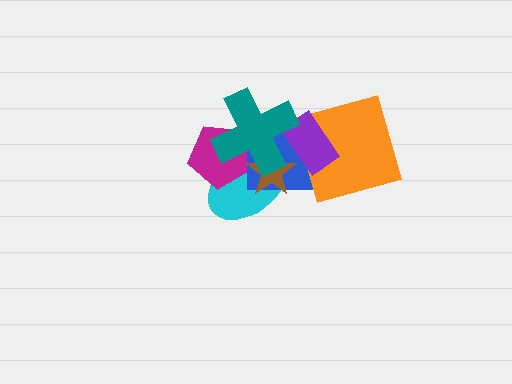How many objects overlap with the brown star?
5 objects overlap with the brown star.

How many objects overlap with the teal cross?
5 objects overlap with the teal cross.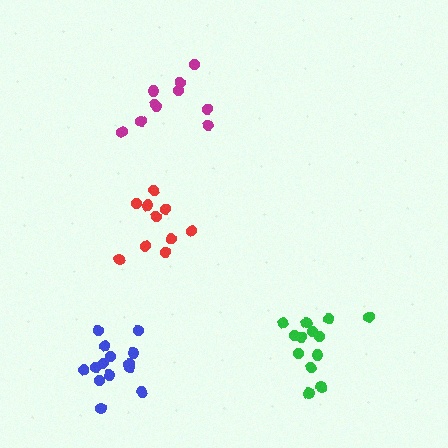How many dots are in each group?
Group 1: 14 dots, Group 2: 13 dots, Group 3: 10 dots, Group 4: 10 dots (47 total).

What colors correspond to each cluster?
The clusters are colored: blue, green, magenta, red.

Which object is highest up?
The magenta cluster is topmost.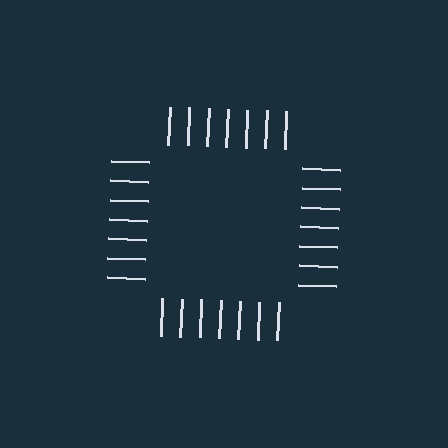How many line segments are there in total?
28 — 7 along each of the 4 edges.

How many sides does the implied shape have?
4 sides — the line-ends trace a square.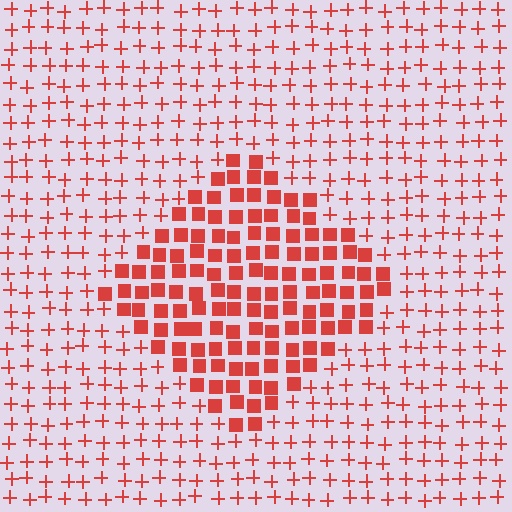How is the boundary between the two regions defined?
The boundary is defined by a change in element shape: squares inside vs. plus signs outside. All elements share the same color and spacing.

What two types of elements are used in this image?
The image uses squares inside the diamond region and plus signs outside it.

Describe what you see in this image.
The image is filled with small red elements arranged in a uniform grid. A diamond-shaped region contains squares, while the surrounding area contains plus signs. The boundary is defined purely by the change in element shape.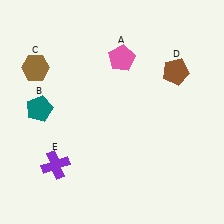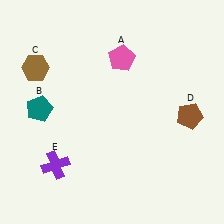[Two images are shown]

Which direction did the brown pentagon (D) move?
The brown pentagon (D) moved down.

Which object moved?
The brown pentagon (D) moved down.